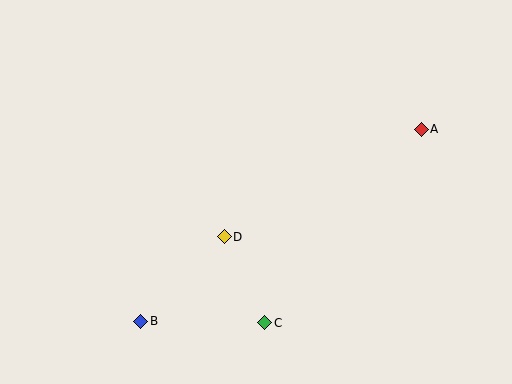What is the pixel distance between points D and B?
The distance between D and B is 118 pixels.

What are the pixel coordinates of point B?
Point B is at (141, 321).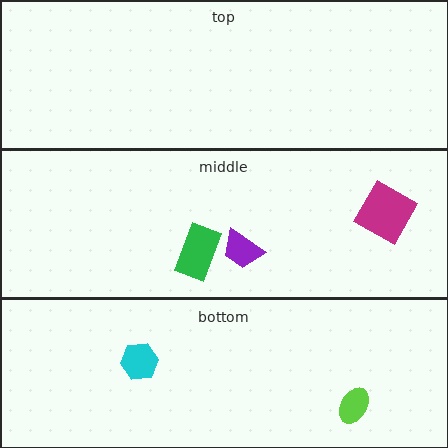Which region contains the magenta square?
The middle region.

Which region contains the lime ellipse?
The bottom region.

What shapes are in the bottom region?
The cyan hexagon, the lime ellipse.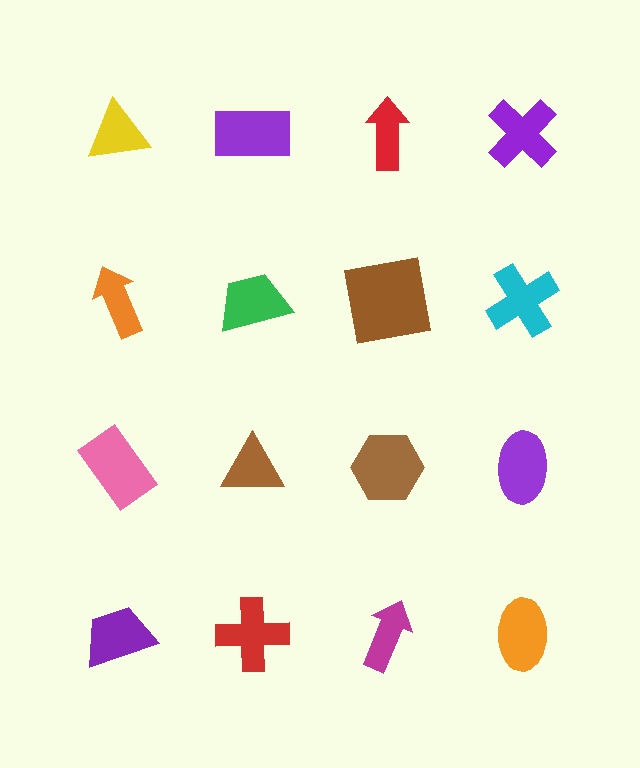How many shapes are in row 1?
4 shapes.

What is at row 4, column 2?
A red cross.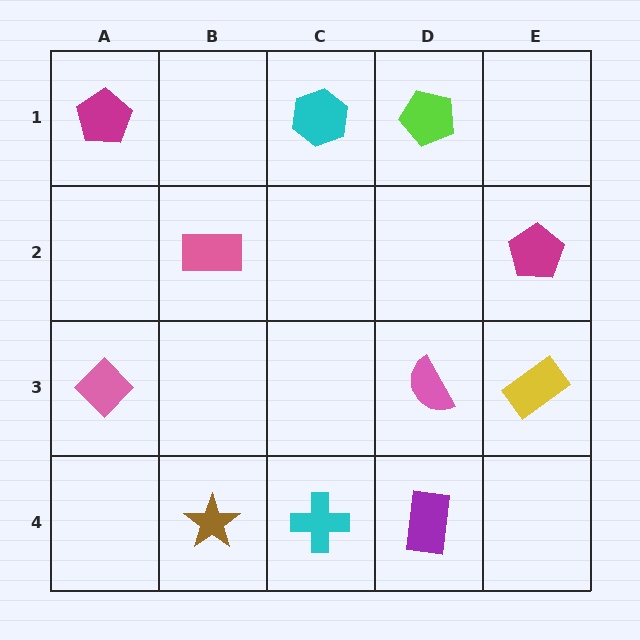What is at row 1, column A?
A magenta pentagon.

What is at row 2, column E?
A magenta pentagon.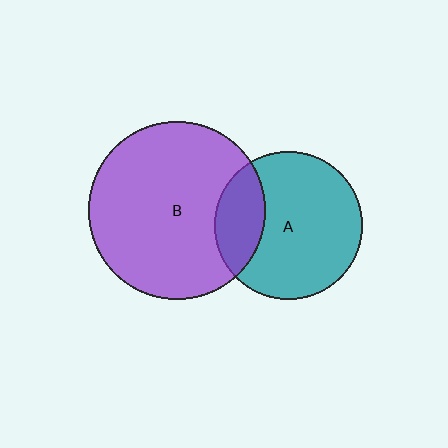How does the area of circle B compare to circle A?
Approximately 1.4 times.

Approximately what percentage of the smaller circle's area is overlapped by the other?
Approximately 25%.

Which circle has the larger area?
Circle B (purple).